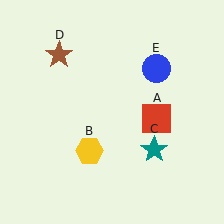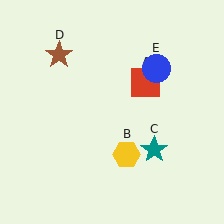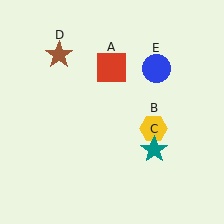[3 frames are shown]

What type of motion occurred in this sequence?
The red square (object A), yellow hexagon (object B) rotated counterclockwise around the center of the scene.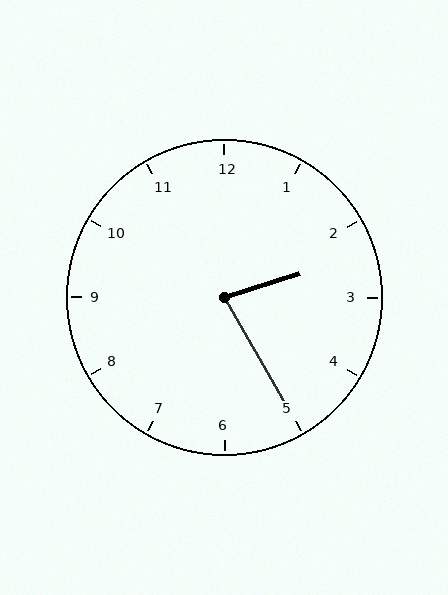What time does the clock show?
2:25.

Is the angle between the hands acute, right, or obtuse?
It is acute.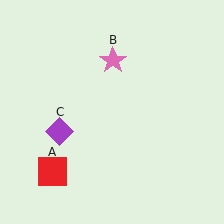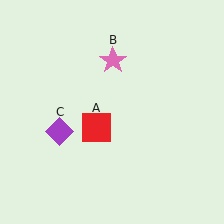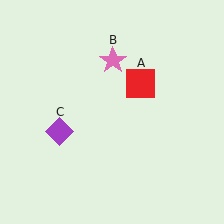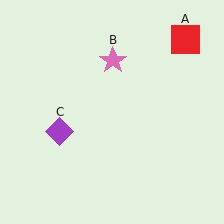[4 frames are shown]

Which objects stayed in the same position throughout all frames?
Pink star (object B) and purple diamond (object C) remained stationary.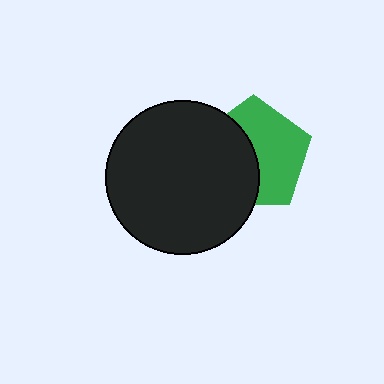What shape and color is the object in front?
The object in front is a black circle.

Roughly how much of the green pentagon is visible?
About half of it is visible (roughly 54%).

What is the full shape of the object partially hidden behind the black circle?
The partially hidden object is a green pentagon.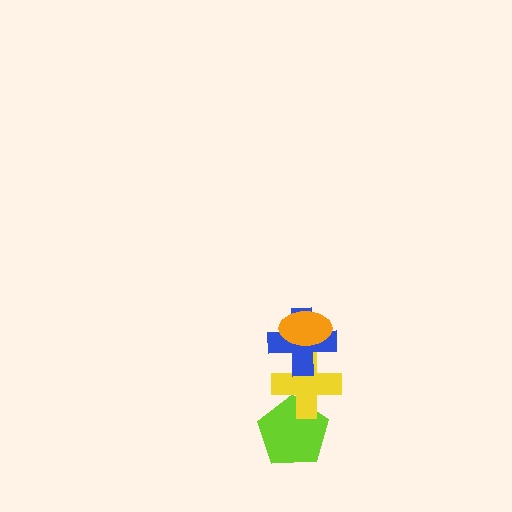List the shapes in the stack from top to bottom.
From top to bottom: the orange ellipse, the blue cross, the yellow cross, the lime pentagon.